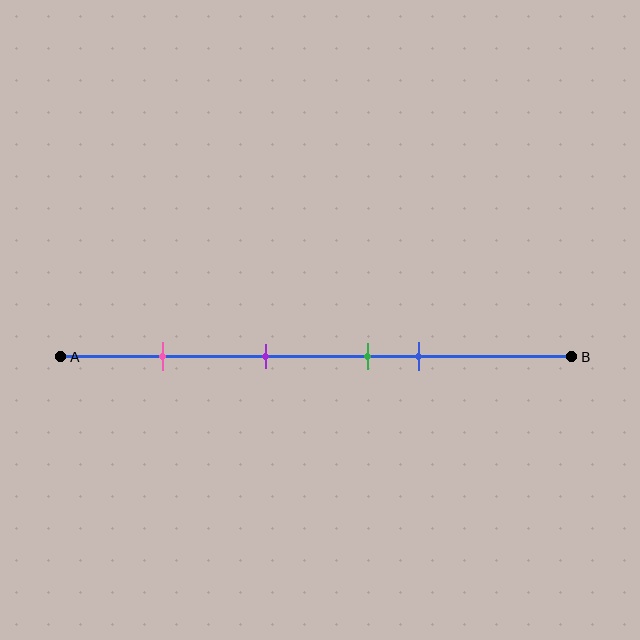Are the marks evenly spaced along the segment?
No, the marks are not evenly spaced.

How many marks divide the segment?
There are 4 marks dividing the segment.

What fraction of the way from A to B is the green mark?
The green mark is approximately 60% (0.6) of the way from A to B.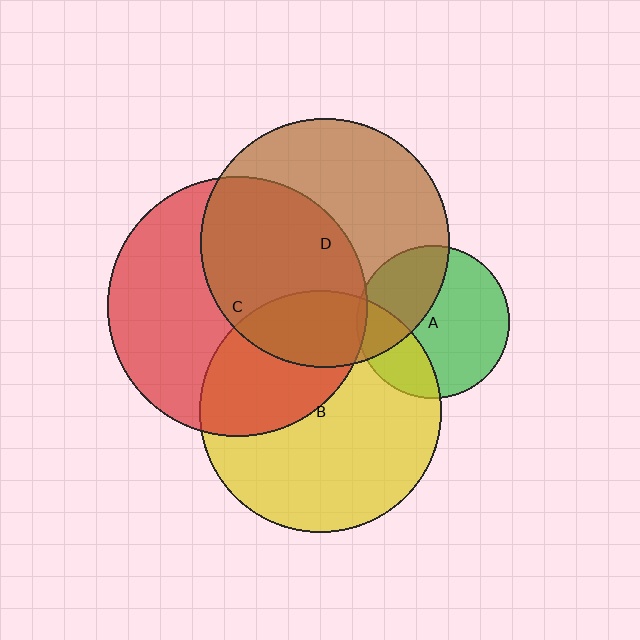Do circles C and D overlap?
Yes.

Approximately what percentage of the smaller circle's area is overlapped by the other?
Approximately 50%.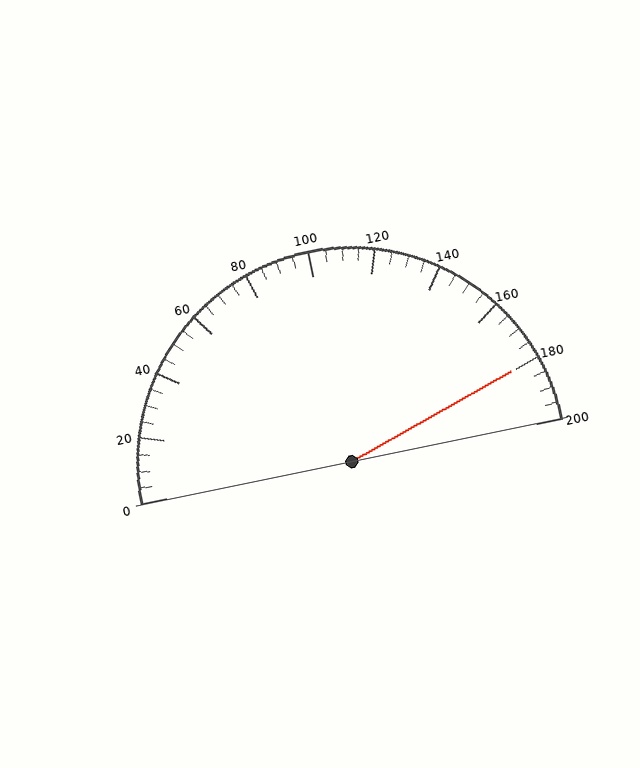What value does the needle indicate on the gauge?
The needle indicates approximately 180.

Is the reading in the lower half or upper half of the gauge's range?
The reading is in the upper half of the range (0 to 200).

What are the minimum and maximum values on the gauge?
The gauge ranges from 0 to 200.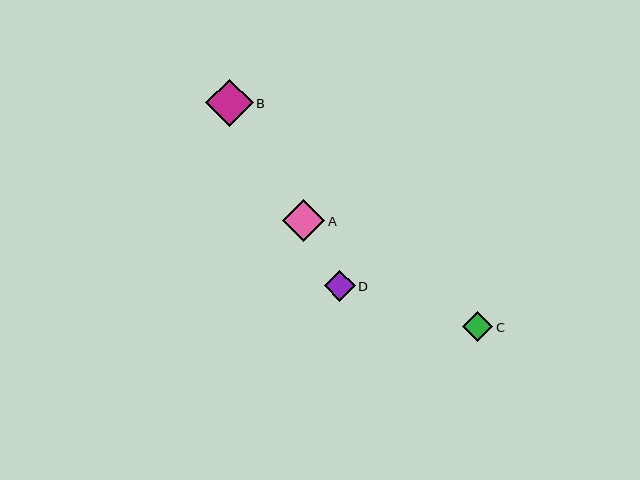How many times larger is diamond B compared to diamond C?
Diamond B is approximately 1.6 times the size of diamond C.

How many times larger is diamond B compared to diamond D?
Diamond B is approximately 1.5 times the size of diamond D.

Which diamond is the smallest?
Diamond C is the smallest with a size of approximately 30 pixels.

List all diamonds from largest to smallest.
From largest to smallest: B, A, D, C.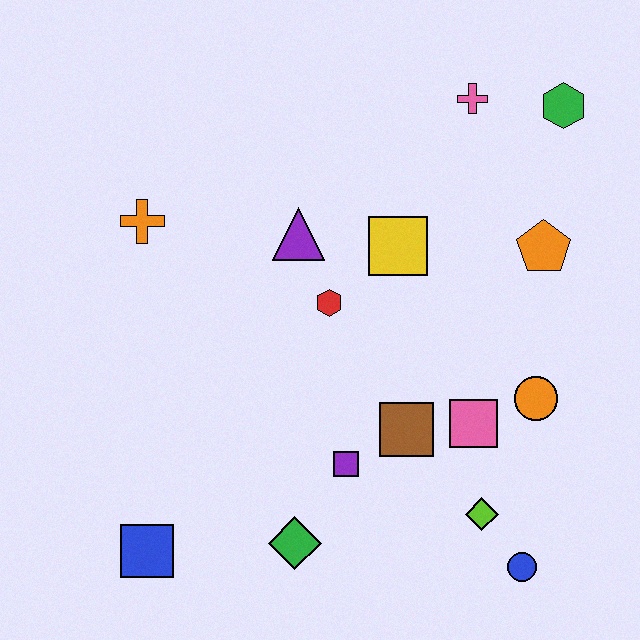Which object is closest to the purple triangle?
The red hexagon is closest to the purple triangle.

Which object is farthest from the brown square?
The green hexagon is farthest from the brown square.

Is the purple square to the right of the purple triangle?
Yes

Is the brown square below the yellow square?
Yes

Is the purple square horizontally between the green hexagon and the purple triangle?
Yes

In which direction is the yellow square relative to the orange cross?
The yellow square is to the right of the orange cross.